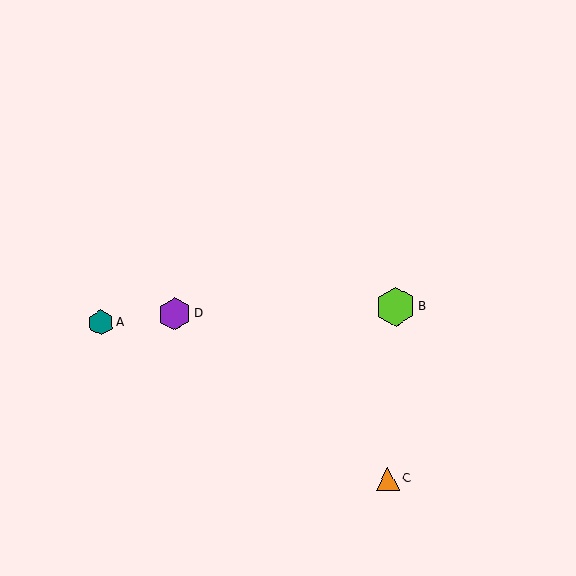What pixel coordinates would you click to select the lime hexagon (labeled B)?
Click at (396, 307) to select the lime hexagon B.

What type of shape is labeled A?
Shape A is a teal hexagon.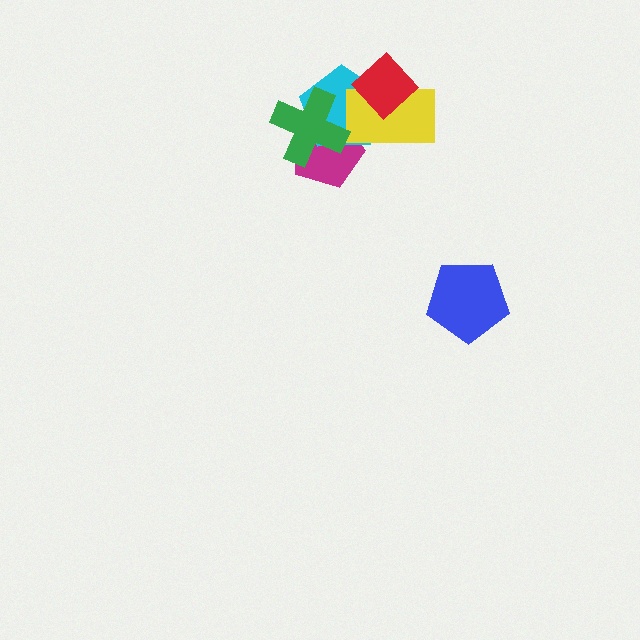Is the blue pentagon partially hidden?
No, no other shape covers it.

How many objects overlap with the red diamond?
2 objects overlap with the red diamond.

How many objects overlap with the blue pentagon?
0 objects overlap with the blue pentagon.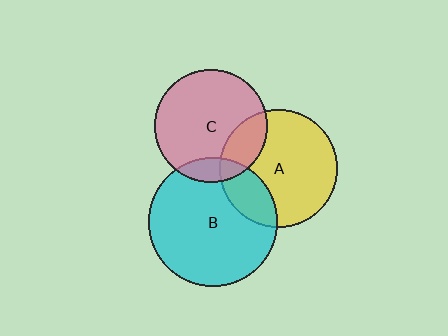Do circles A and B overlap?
Yes.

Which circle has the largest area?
Circle B (cyan).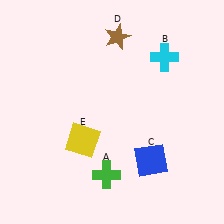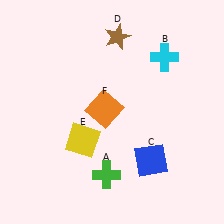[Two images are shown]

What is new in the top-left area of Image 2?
An orange square (F) was added in the top-left area of Image 2.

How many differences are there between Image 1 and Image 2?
There is 1 difference between the two images.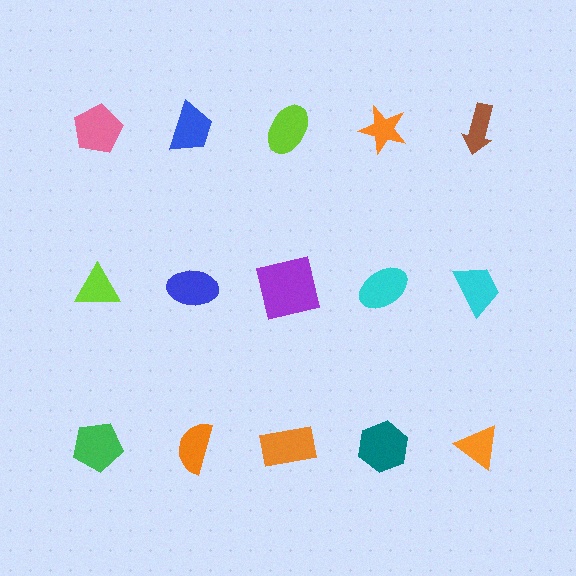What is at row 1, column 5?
A brown arrow.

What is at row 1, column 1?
A pink pentagon.